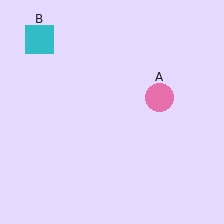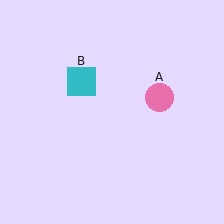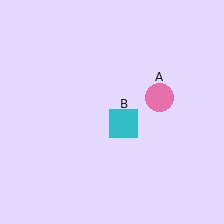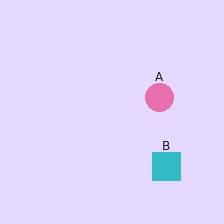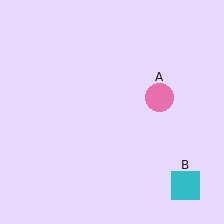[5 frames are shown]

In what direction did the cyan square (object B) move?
The cyan square (object B) moved down and to the right.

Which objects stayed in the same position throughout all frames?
Pink circle (object A) remained stationary.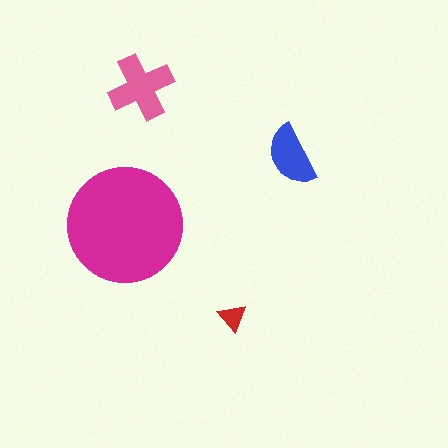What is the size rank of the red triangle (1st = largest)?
4th.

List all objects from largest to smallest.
The magenta circle, the pink cross, the blue semicircle, the red triangle.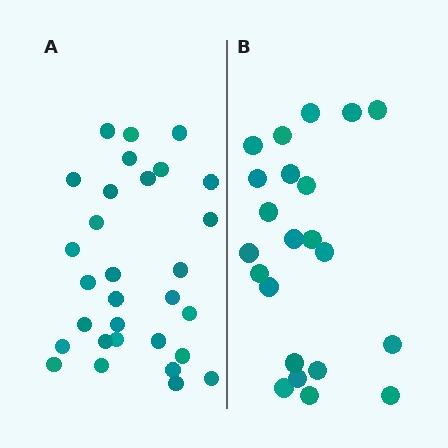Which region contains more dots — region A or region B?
Region A (the left region) has more dots.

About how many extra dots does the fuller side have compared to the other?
Region A has roughly 8 or so more dots than region B.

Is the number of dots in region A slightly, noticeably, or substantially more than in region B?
Region A has noticeably more, but not dramatically so. The ratio is roughly 1.4 to 1.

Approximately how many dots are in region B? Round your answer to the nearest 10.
About 20 dots. (The exact count is 22, which rounds to 20.)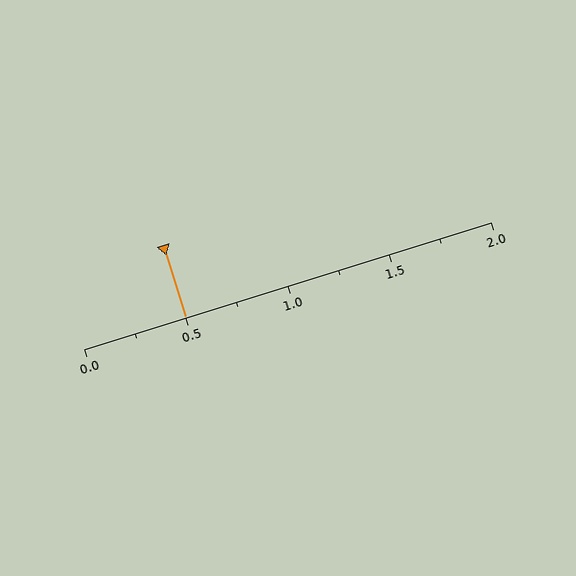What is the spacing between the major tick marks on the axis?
The major ticks are spaced 0.5 apart.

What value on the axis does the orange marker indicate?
The marker indicates approximately 0.5.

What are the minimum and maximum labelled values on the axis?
The axis runs from 0.0 to 2.0.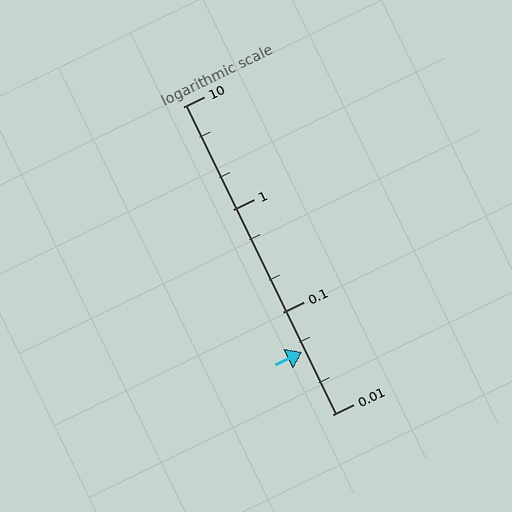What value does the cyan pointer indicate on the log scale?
The pointer indicates approximately 0.041.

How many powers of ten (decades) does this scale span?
The scale spans 3 decades, from 0.01 to 10.